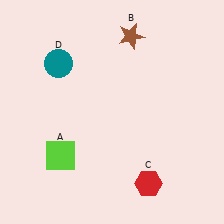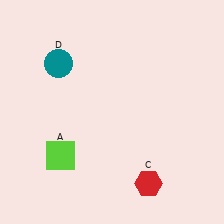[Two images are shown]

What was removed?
The brown star (B) was removed in Image 2.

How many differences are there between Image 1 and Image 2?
There is 1 difference between the two images.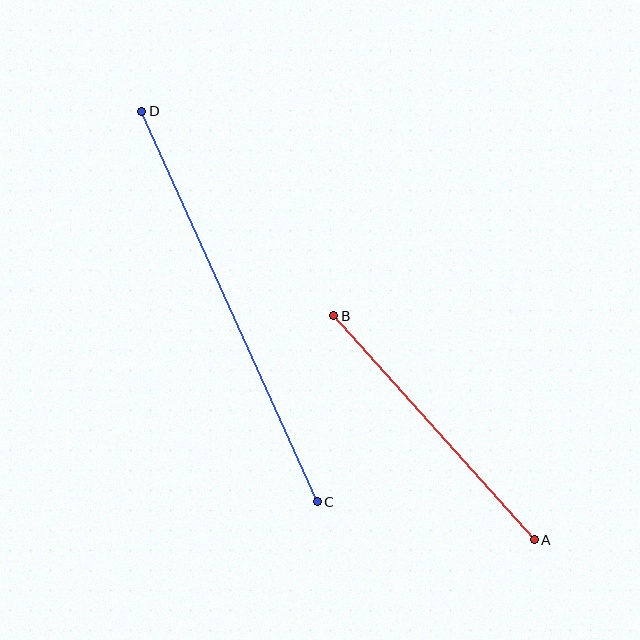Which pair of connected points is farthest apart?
Points C and D are farthest apart.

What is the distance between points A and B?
The distance is approximately 301 pixels.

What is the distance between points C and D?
The distance is approximately 428 pixels.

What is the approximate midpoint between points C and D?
The midpoint is at approximately (230, 307) pixels.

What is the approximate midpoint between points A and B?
The midpoint is at approximately (434, 428) pixels.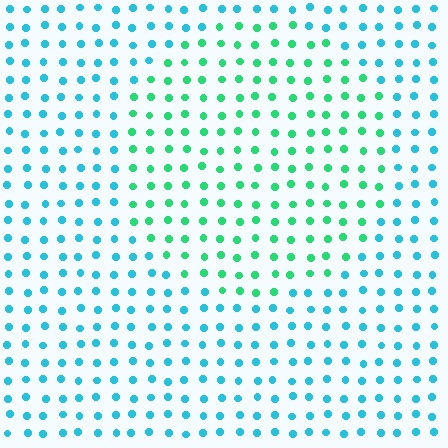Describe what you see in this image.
The image is filled with small cyan elements in a uniform arrangement. A circle-shaped region is visible where the elements are tinted to a slightly different hue, forming a subtle color boundary.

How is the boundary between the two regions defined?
The boundary is defined purely by a slight shift in hue (about 43 degrees). Spacing, size, and orientation are identical on both sides.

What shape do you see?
I see a circle.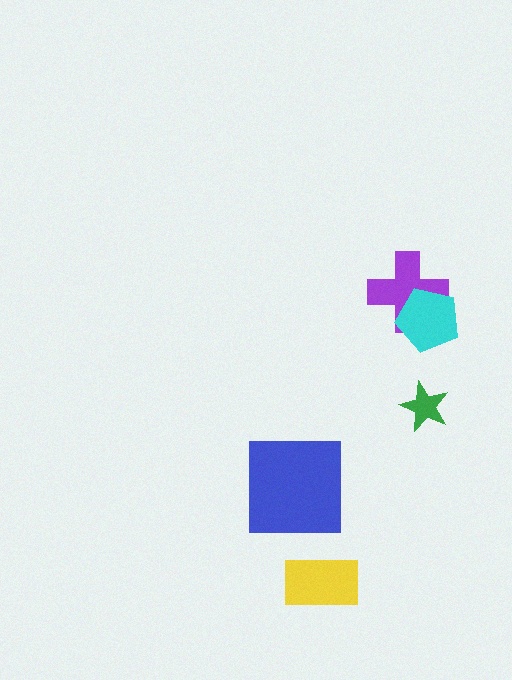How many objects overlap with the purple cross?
1 object overlaps with the purple cross.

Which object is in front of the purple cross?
The cyan pentagon is in front of the purple cross.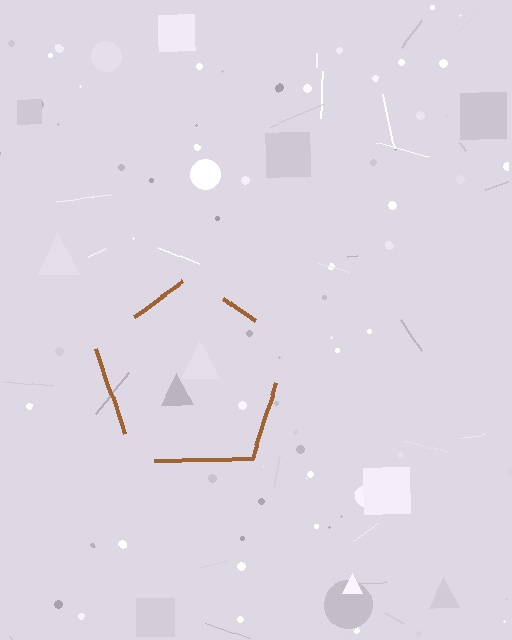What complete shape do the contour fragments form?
The contour fragments form a pentagon.